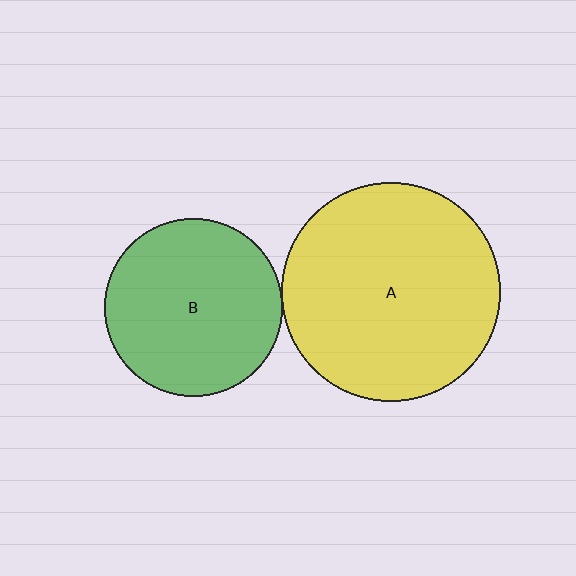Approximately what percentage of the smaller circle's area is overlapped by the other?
Approximately 5%.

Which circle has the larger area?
Circle A (yellow).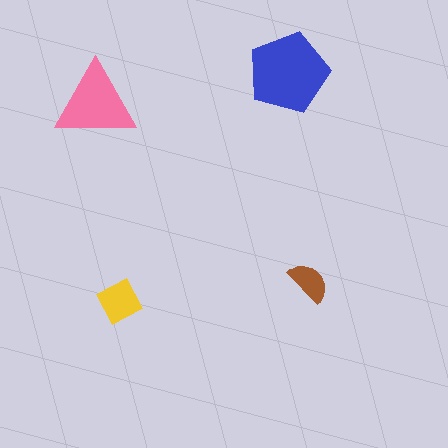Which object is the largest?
The blue pentagon.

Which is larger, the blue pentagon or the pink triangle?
The blue pentagon.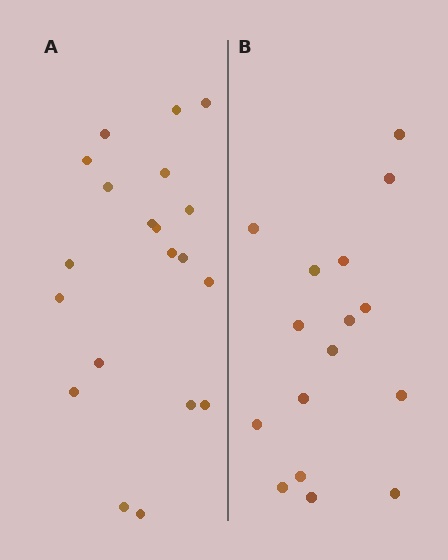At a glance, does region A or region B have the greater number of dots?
Region A (the left region) has more dots.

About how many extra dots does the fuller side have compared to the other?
Region A has about 4 more dots than region B.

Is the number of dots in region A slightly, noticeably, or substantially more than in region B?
Region A has noticeably more, but not dramatically so. The ratio is roughly 1.2 to 1.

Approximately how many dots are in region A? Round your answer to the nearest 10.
About 20 dots.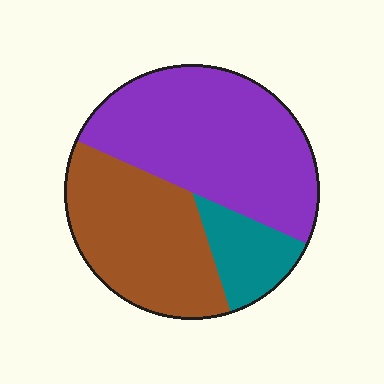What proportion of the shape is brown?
Brown covers 37% of the shape.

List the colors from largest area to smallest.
From largest to smallest: purple, brown, teal.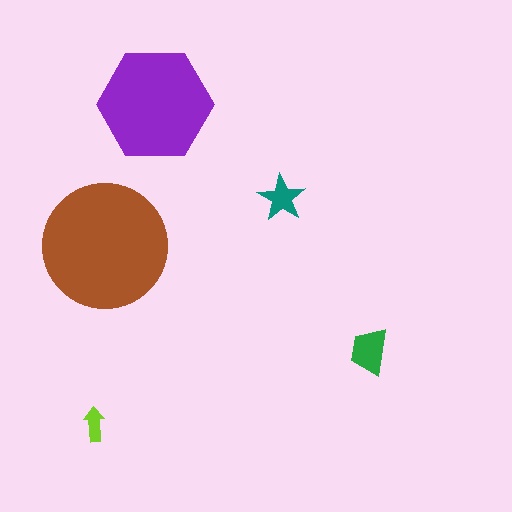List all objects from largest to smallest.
The brown circle, the purple hexagon, the green trapezoid, the teal star, the lime arrow.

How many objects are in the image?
There are 5 objects in the image.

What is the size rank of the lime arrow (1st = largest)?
5th.